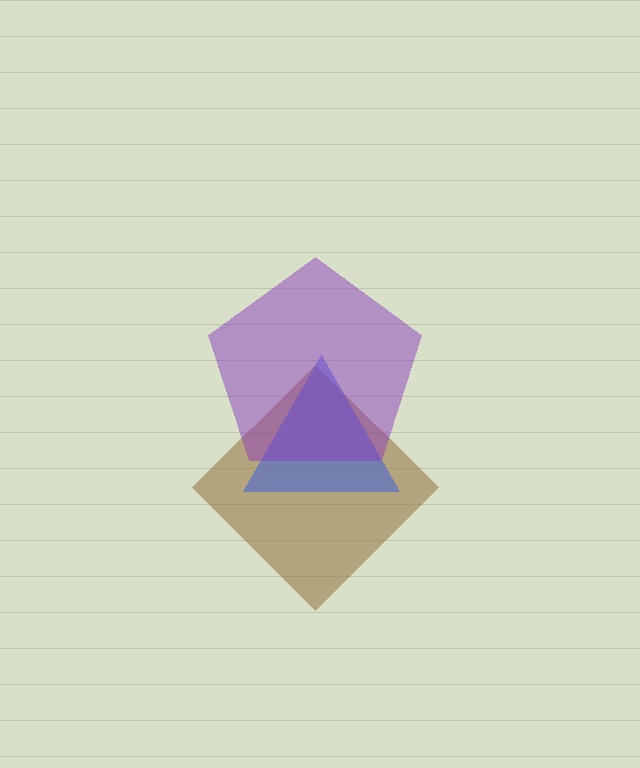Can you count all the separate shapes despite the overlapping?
Yes, there are 3 separate shapes.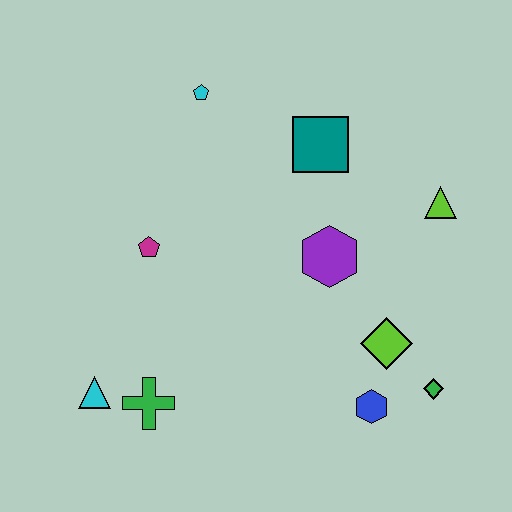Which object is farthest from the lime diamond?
The cyan pentagon is farthest from the lime diamond.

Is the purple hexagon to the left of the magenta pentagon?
No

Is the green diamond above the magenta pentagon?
No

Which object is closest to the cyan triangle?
The green cross is closest to the cyan triangle.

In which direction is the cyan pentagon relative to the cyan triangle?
The cyan pentagon is above the cyan triangle.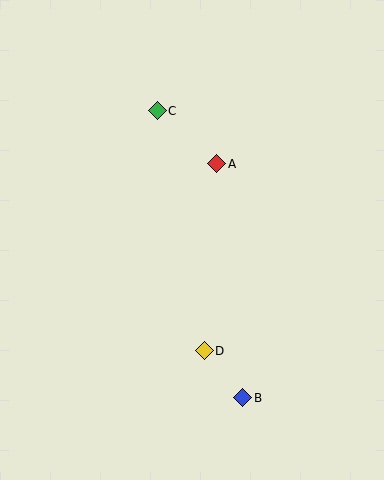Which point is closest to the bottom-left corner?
Point D is closest to the bottom-left corner.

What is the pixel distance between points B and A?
The distance between B and A is 236 pixels.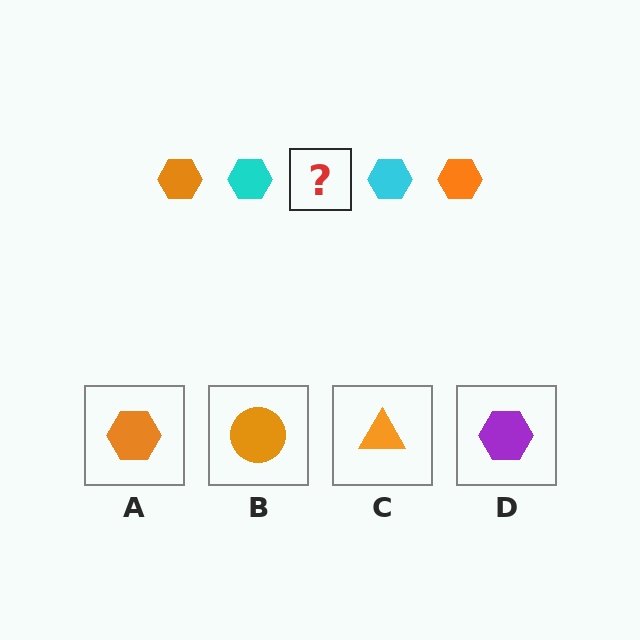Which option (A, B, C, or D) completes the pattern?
A.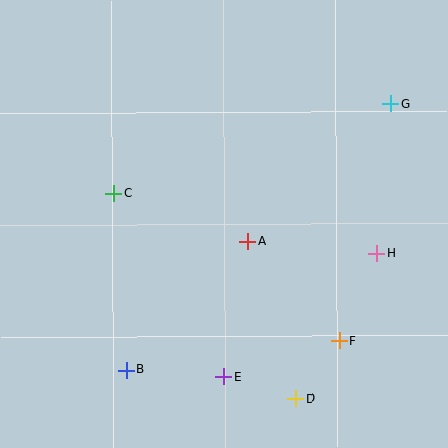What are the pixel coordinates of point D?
Point D is at (296, 398).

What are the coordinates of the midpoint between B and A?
The midpoint between B and A is at (187, 305).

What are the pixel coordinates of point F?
Point F is at (339, 341).